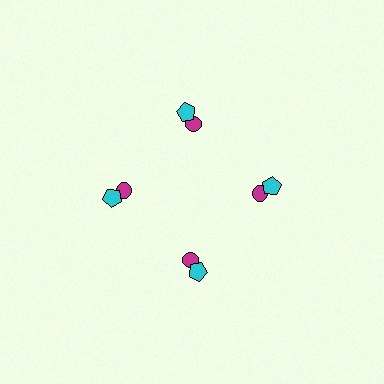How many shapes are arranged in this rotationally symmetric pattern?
There are 8 shapes, arranged in 4 groups of 2.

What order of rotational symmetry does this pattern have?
This pattern has 4-fold rotational symmetry.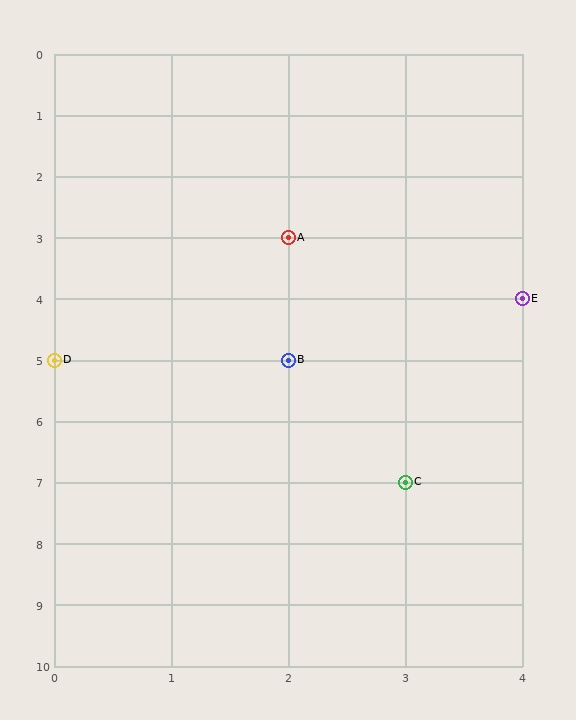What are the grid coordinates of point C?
Point C is at grid coordinates (3, 7).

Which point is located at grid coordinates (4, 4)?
Point E is at (4, 4).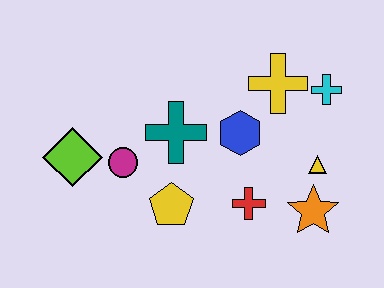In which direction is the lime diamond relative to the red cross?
The lime diamond is to the left of the red cross.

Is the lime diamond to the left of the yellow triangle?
Yes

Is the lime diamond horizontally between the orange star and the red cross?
No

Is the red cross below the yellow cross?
Yes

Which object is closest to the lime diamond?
The magenta circle is closest to the lime diamond.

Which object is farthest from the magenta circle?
The cyan cross is farthest from the magenta circle.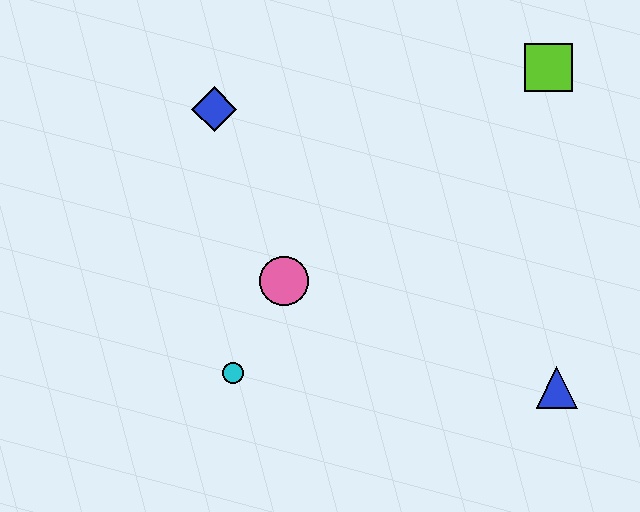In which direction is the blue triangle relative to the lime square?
The blue triangle is below the lime square.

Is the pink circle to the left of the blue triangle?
Yes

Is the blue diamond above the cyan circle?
Yes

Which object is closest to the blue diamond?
The pink circle is closest to the blue diamond.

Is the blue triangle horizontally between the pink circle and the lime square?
No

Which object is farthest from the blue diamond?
The blue triangle is farthest from the blue diamond.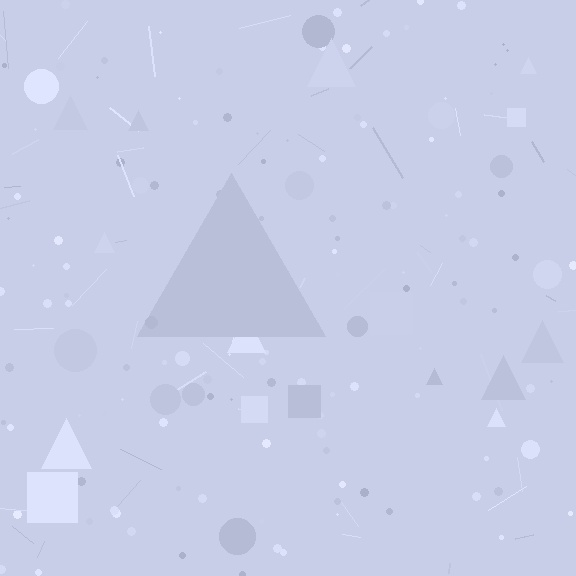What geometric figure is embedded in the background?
A triangle is embedded in the background.